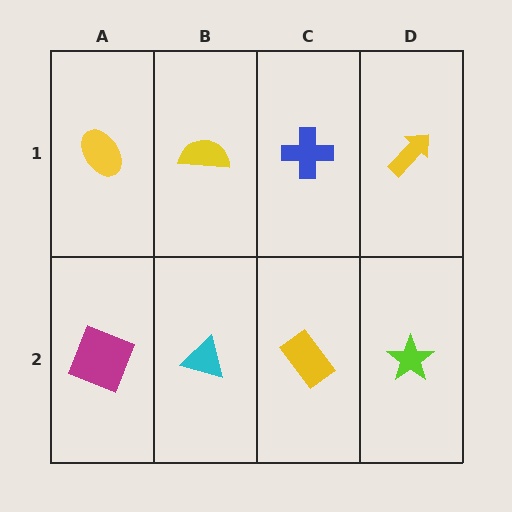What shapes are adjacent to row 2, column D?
A yellow arrow (row 1, column D), a yellow rectangle (row 2, column C).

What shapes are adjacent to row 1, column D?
A lime star (row 2, column D), a blue cross (row 1, column C).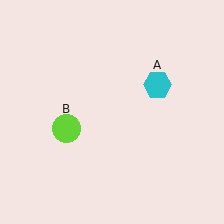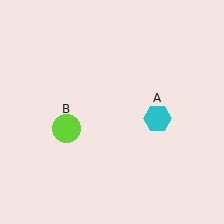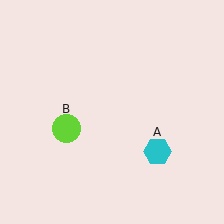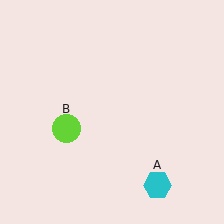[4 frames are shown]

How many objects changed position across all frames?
1 object changed position: cyan hexagon (object A).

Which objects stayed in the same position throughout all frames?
Lime circle (object B) remained stationary.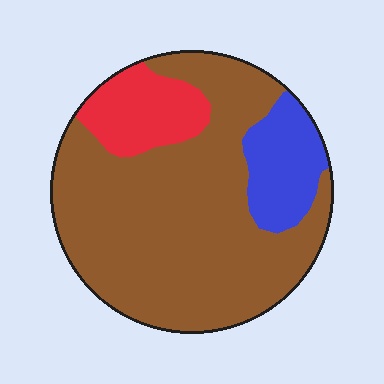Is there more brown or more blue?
Brown.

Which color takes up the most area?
Brown, at roughly 75%.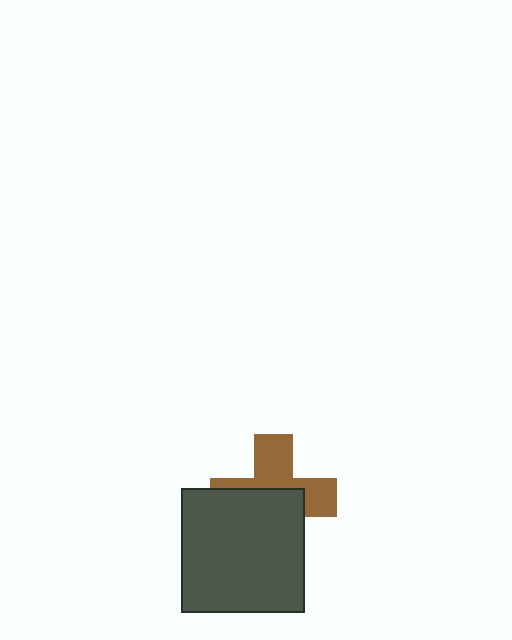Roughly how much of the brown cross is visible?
About half of it is visible (roughly 46%).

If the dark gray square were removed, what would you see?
You would see the complete brown cross.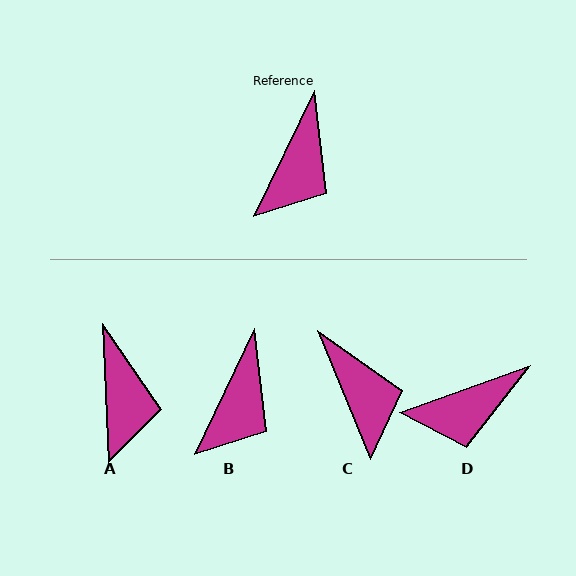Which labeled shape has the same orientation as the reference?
B.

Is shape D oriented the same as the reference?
No, it is off by about 44 degrees.